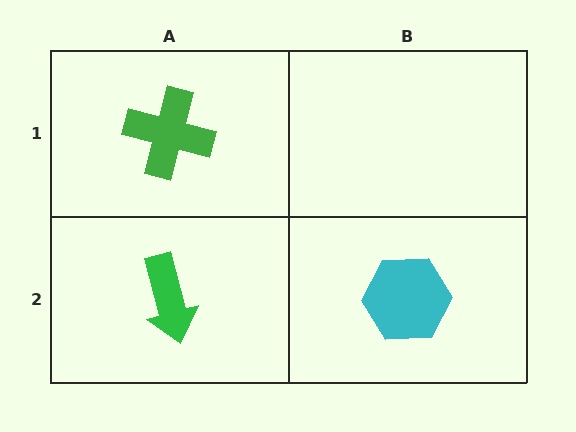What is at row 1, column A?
A green cross.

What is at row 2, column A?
A green arrow.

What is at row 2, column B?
A cyan hexagon.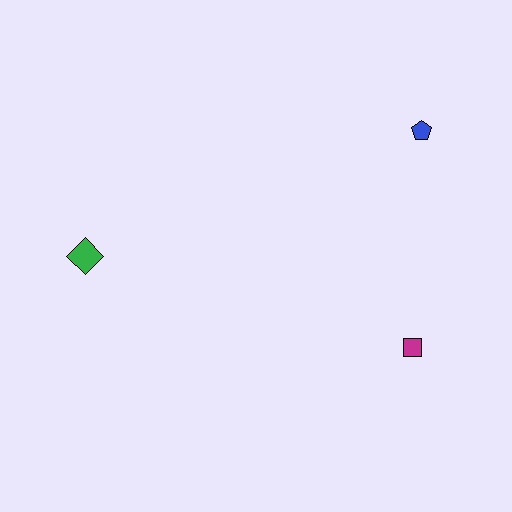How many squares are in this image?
There is 1 square.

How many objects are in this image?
There are 3 objects.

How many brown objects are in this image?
There are no brown objects.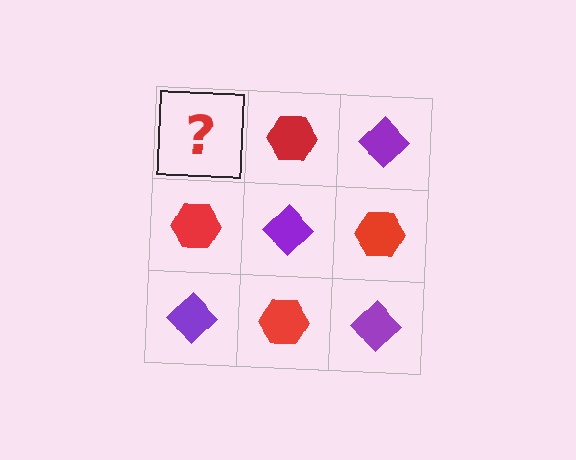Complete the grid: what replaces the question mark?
The question mark should be replaced with a purple diamond.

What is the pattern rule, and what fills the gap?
The rule is that it alternates purple diamond and red hexagon in a checkerboard pattern. The gap should be filled with a purple diamond.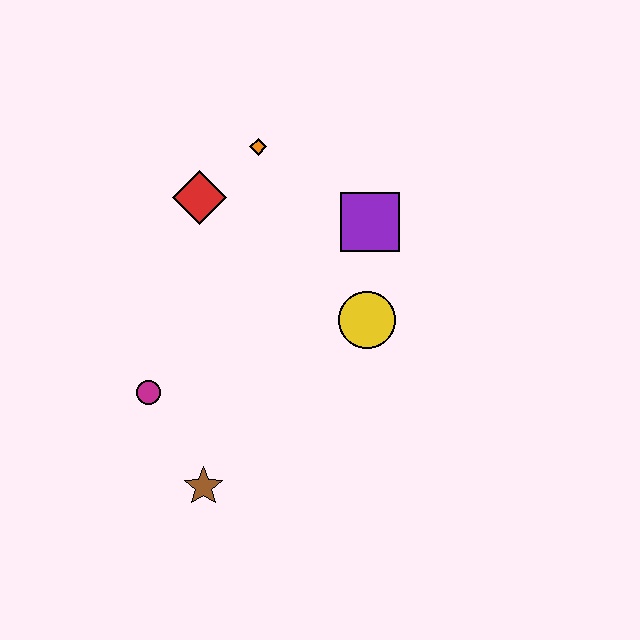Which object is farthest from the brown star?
The orange diamond is farthest from the brown star.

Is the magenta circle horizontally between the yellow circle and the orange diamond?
No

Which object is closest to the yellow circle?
The purple square is closest to the yellow circle.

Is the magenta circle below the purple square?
Yes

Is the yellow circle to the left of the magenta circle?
No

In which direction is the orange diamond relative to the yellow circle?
The orange diamond is above the yellow circle.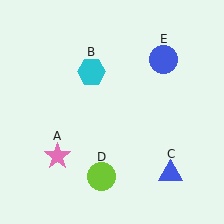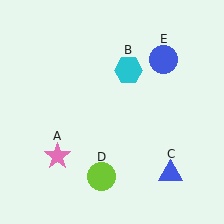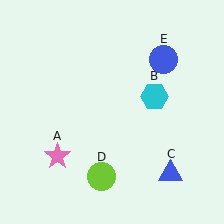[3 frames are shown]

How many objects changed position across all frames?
1 object changed position: cyan hexagon (object B).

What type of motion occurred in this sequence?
The cyan hexagon (object B) rotated clockwise around the center of the scene.